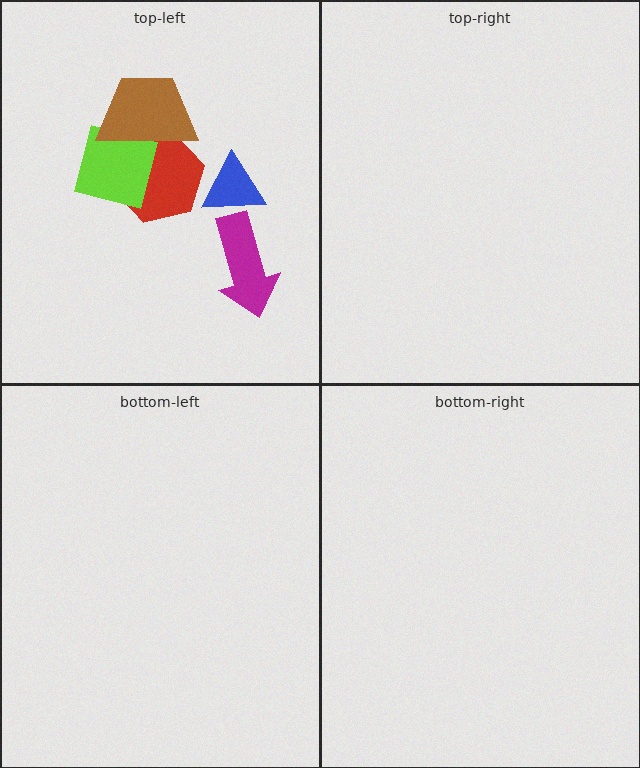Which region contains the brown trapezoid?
The top-left region.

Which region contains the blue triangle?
The top-left region.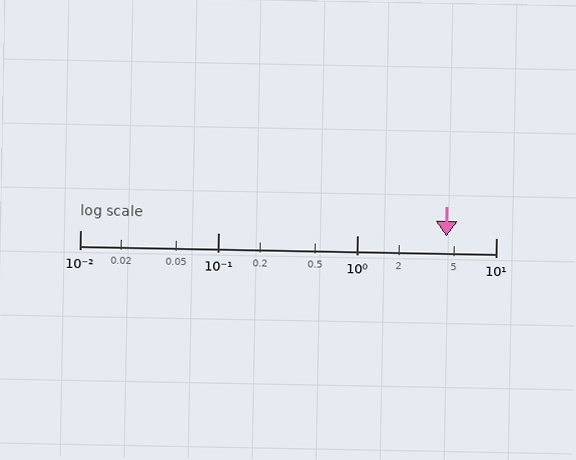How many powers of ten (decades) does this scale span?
The scale spans 3 decades, from 0.01 to 10.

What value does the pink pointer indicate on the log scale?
The pointer indicates approximately 4.4.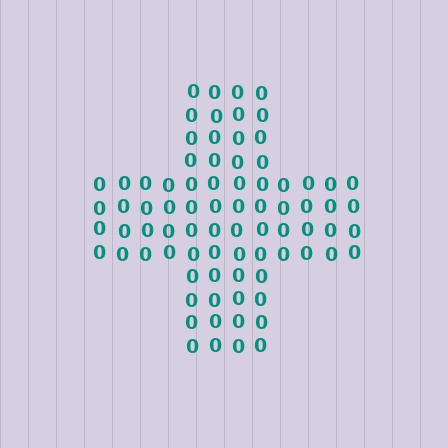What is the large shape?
The large shape is a cross.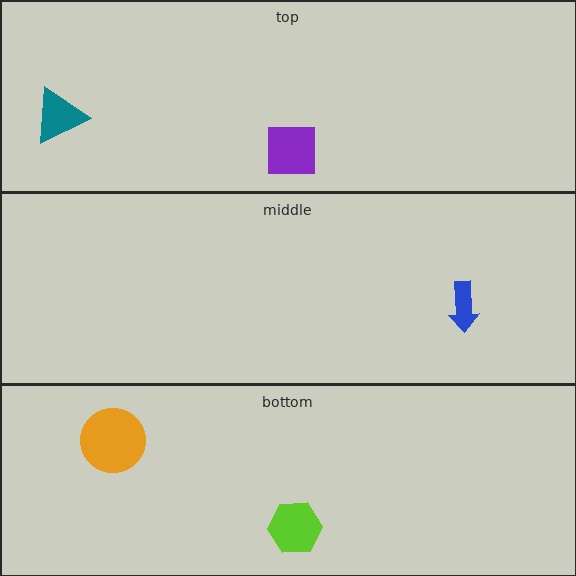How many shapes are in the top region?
2.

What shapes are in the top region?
The teal triangle, the purple square.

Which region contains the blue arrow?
The middle region.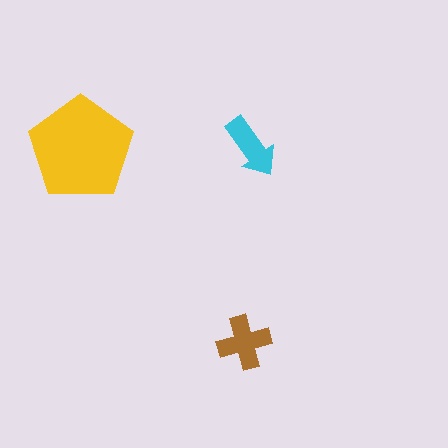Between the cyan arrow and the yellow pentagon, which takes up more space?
The yellow pentagon.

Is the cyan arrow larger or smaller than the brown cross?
Smaller.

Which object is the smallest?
The cyan arrow.